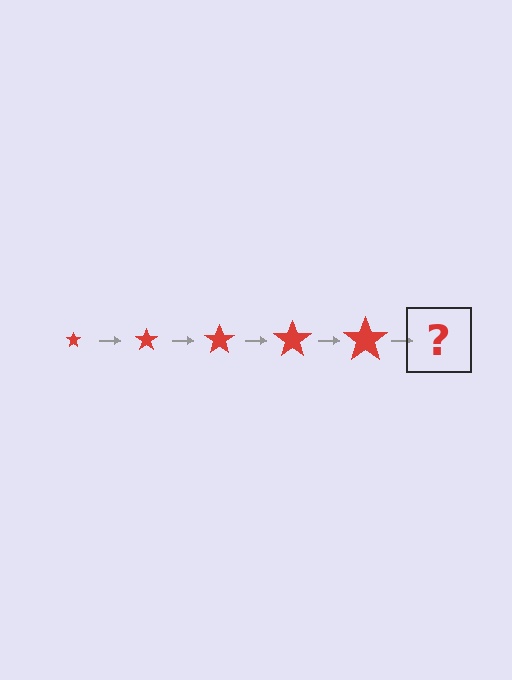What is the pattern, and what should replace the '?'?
The pattern is that the star gets progressively larger each step. The '?' should be a red star, larger than the previous one.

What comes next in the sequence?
The next element should be a red star, larger than the previous one.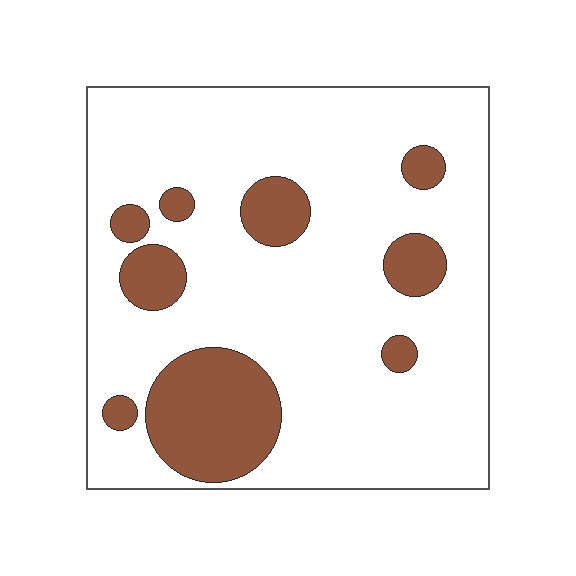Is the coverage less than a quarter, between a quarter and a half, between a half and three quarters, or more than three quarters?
Less than a quarter.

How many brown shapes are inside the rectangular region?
9.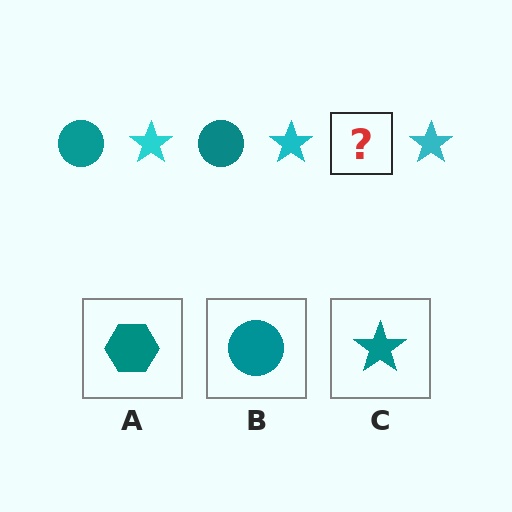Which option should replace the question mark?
Option B.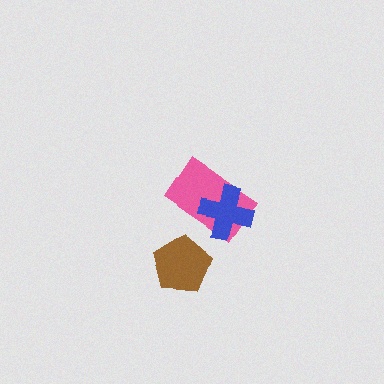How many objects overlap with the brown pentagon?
0 objects overlap with the brown pentagon.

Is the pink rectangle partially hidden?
Yes, it is partially covered by another shape.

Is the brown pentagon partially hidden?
No, no other shape covers it.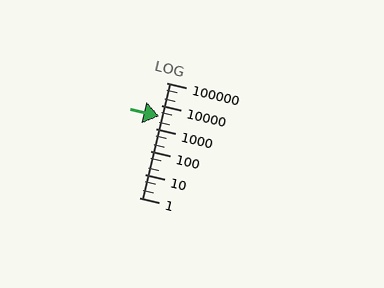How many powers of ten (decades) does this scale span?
The scale spans 5 decades, from 1 to 100000.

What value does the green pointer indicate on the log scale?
The pointer indicates approximately 3300.